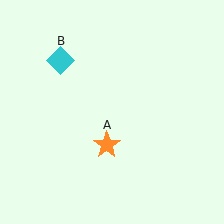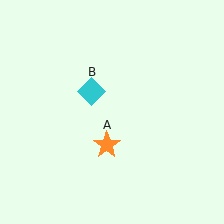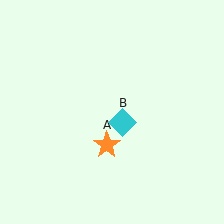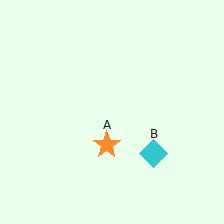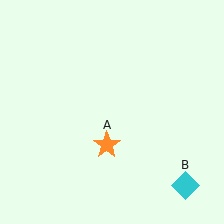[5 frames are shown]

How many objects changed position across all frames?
1 object changed position: cyan diamond (object B).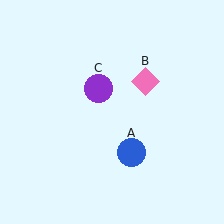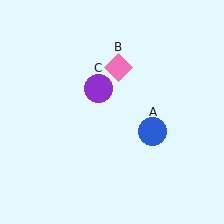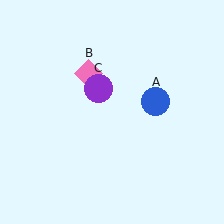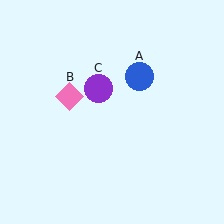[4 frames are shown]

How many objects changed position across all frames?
2 objects changed position: blue circle (object A), pink diamond (object B).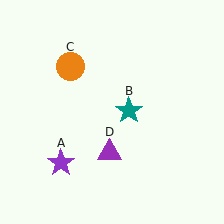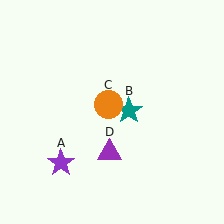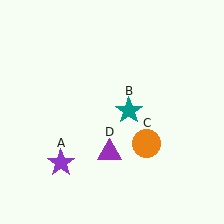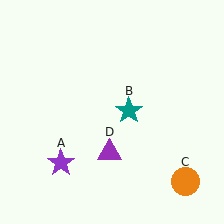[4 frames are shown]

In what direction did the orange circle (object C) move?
The orange circle (object C) moved down and to the right.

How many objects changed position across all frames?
1 object changed position: orange circle (object C).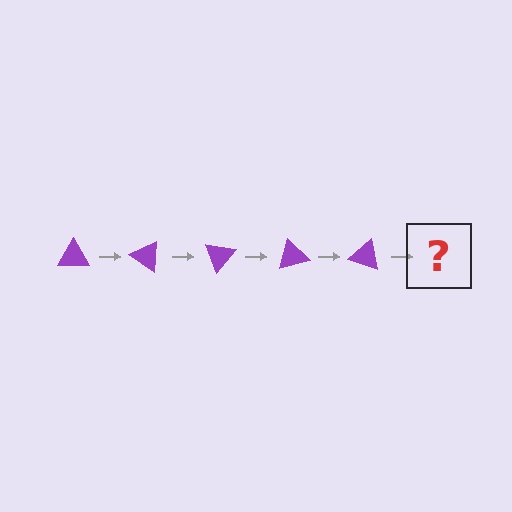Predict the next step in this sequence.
The next step is a purple triangle rotated 175 degrees.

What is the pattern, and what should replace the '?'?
The pattern is that the triangle rotates 35 degrees each step. The '?' should be a purple triangle rotated 175 degrees.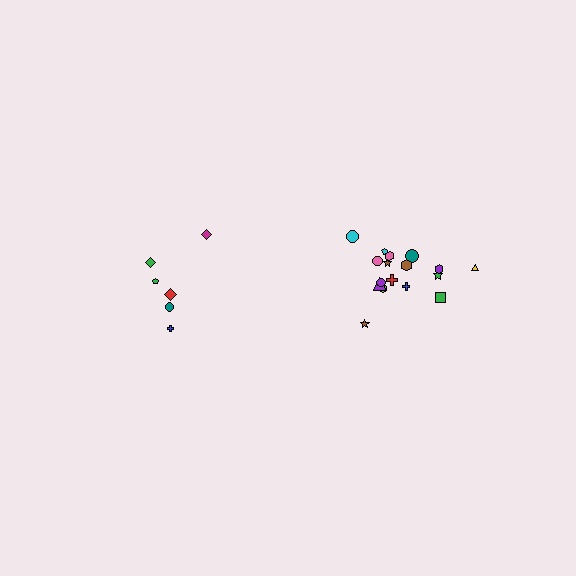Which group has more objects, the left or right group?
The right group.